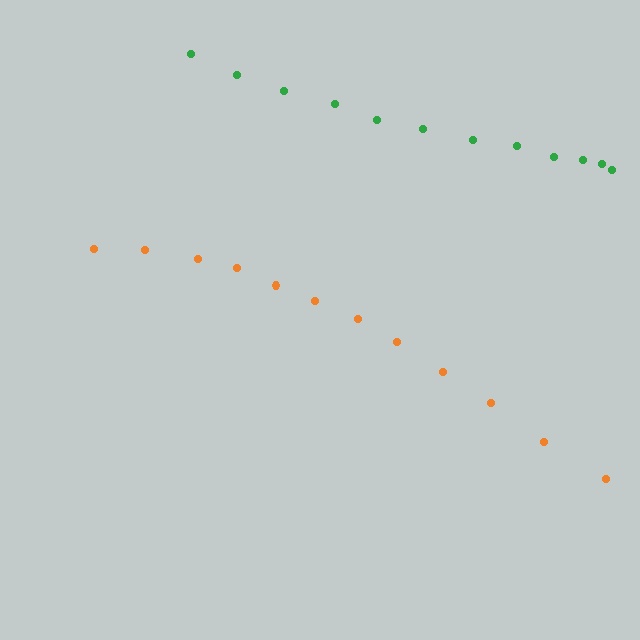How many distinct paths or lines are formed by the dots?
There are 2 distinct paths.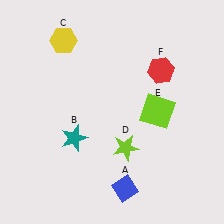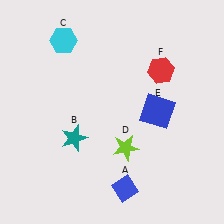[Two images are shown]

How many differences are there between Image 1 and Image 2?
There are 2 differences between the two images.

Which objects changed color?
C changed from yellow to cyan. E changed from lime to blue.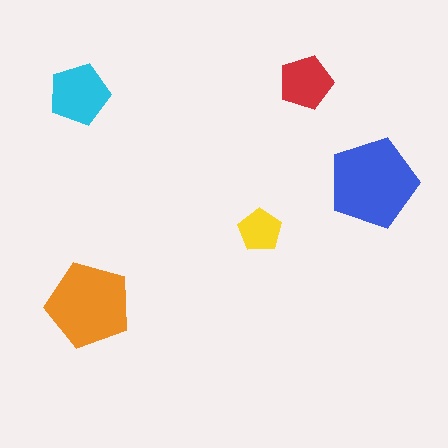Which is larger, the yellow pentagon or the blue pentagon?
The blue one.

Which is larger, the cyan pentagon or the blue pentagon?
The blue one.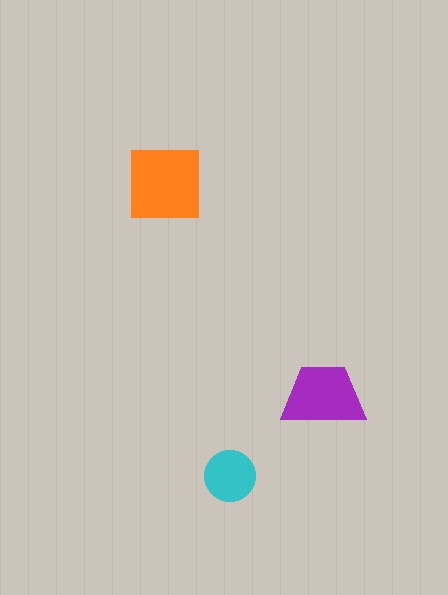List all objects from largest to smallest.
The orange square, the purple trapezoid, the cyan circle.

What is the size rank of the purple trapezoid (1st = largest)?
2nd.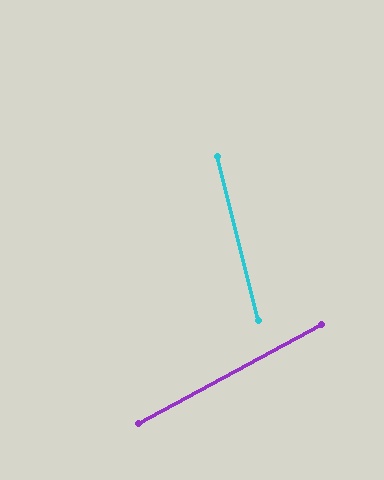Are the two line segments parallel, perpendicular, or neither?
Neither parallel nor perpendicular — they differ by about 75°.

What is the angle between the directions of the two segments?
Approximately 75 degrees.